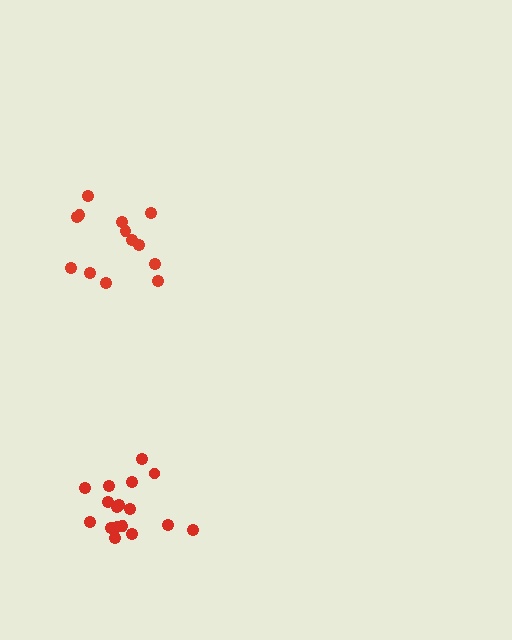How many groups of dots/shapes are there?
There are 2 groups.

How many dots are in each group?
Group 1: 13 dots, Group 2: 17 dots (30 total).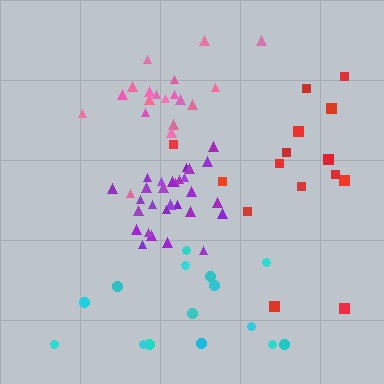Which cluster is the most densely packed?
Purple.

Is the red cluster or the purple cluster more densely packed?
Purple.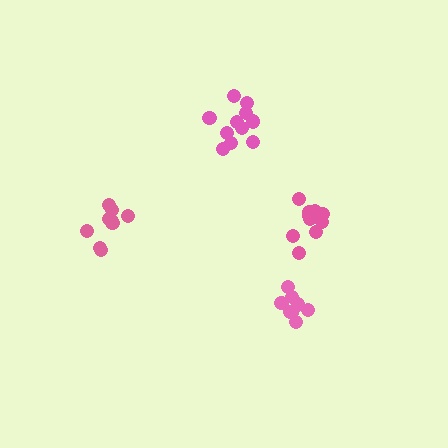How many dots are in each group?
Group 1: 10 dots, Group 2: 8 dots, Group 3: 11 dots, Group 4: 9 dots (38 total).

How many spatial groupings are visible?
There are 4 spatial groupings.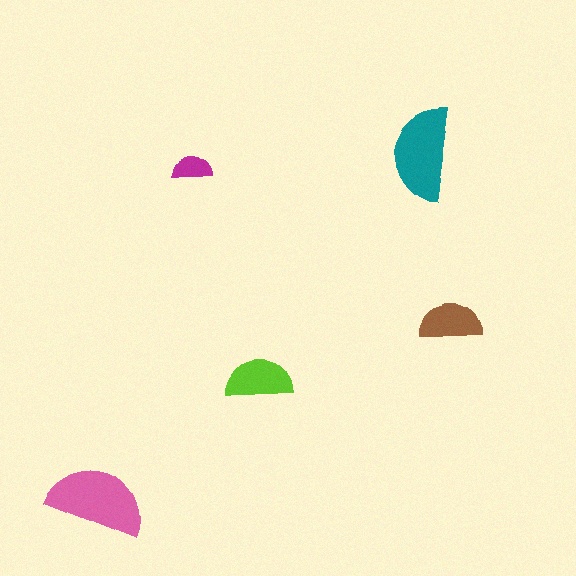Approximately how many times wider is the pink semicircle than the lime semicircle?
About 1.5 times wider.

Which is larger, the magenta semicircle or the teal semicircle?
The teal one.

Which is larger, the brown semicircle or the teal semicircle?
The teal one.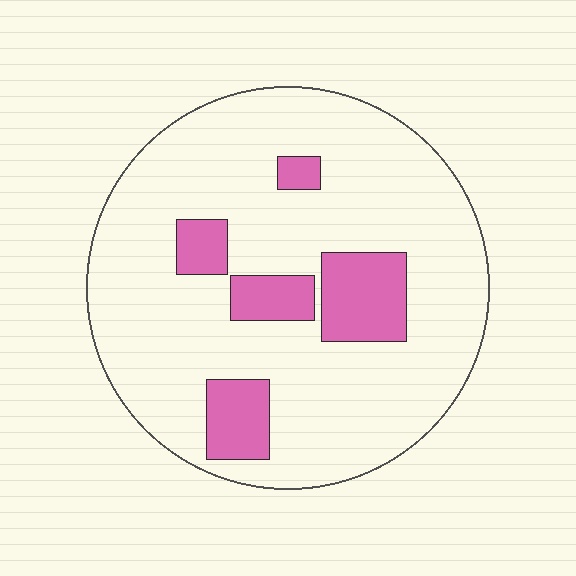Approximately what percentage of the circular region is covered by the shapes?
Approximately 15%.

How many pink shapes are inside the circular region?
5.